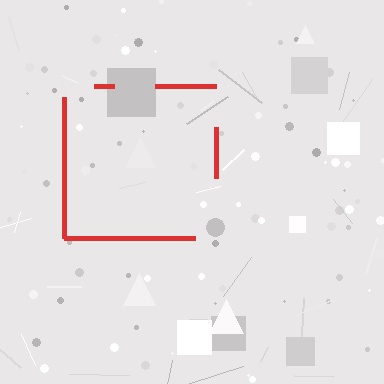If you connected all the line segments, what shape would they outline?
They would outline a square.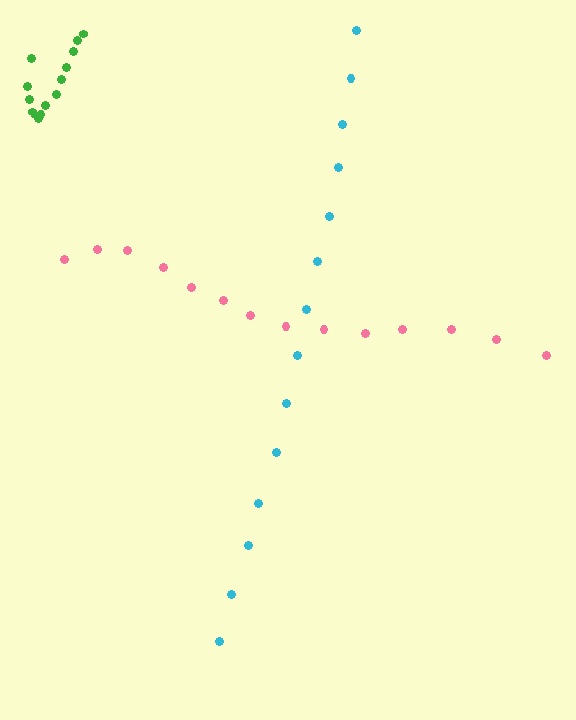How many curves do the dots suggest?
There are 3 distinct paths.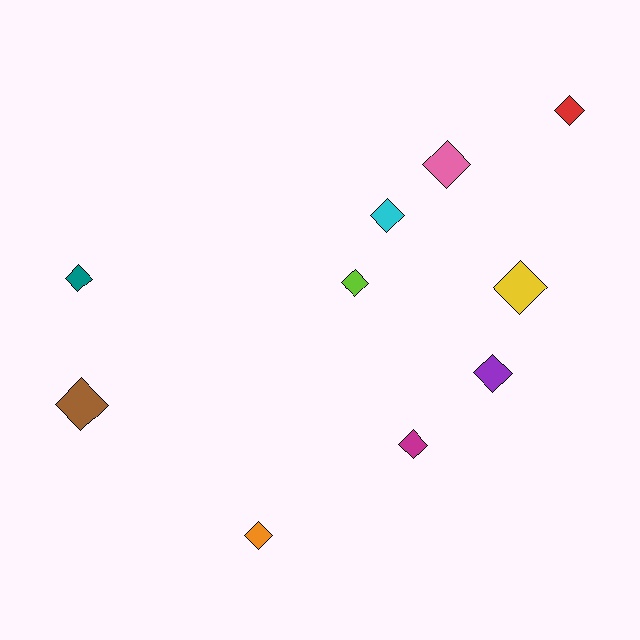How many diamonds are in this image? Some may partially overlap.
There are 10 diamonds.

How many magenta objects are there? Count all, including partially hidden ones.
There is 1 magenta object.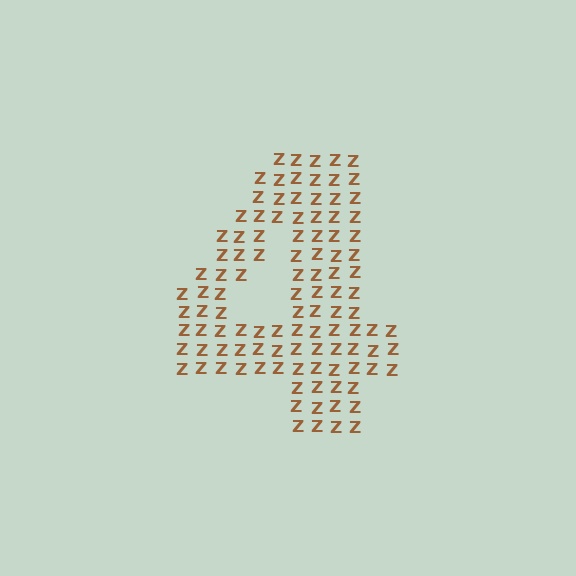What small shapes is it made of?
It is made of small letter Z's.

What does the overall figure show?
The overall figure shows the digit 4.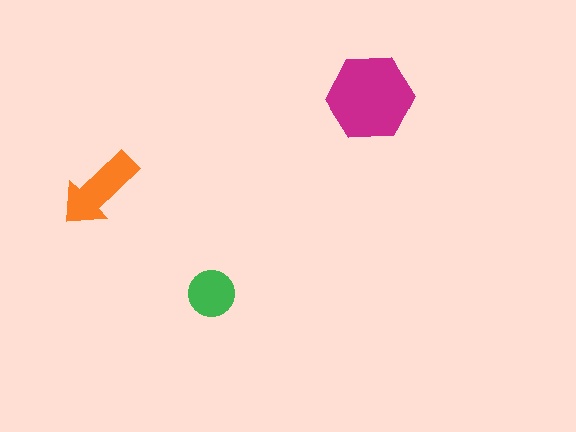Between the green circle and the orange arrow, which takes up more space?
The orange arrow.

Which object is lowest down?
The green circle is bottommost.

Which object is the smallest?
The green circle.